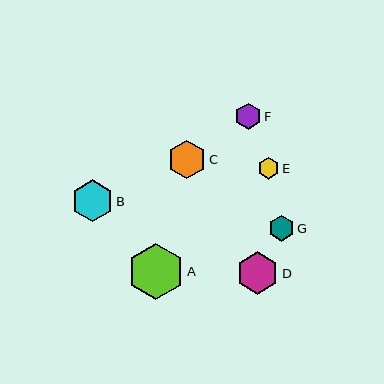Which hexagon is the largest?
Hexagon A is the largest with a size of approximately 56 pixels.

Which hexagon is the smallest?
Hexagon E is the smallest with a size of approximately 22 pixels.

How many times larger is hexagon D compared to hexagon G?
Hexagon D is approximately 1.7 times the size of hexagon G.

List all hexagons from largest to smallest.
From largest to smallest: A, D, B, C, F, G, E.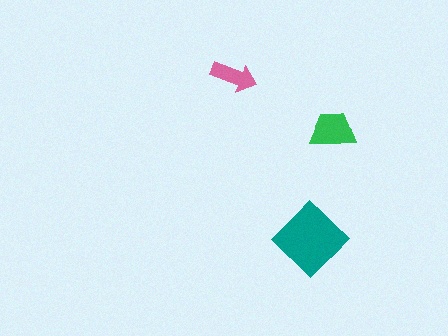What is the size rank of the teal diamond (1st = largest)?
1st.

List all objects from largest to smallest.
The teal diamond, the green trapezoid, the pink arrow.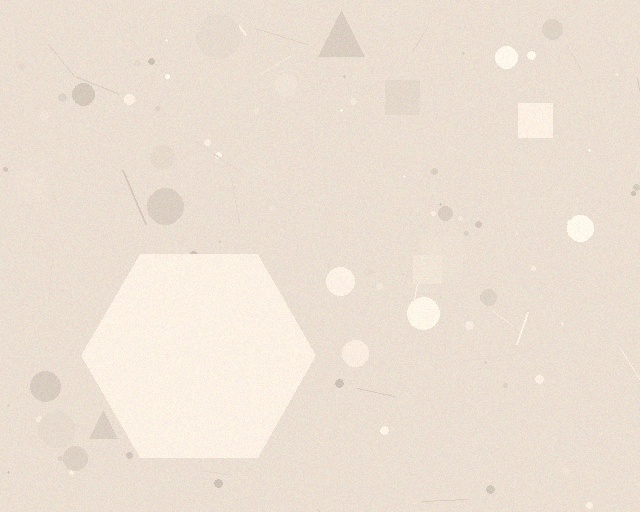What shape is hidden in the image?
A hexagon is hidden in the image.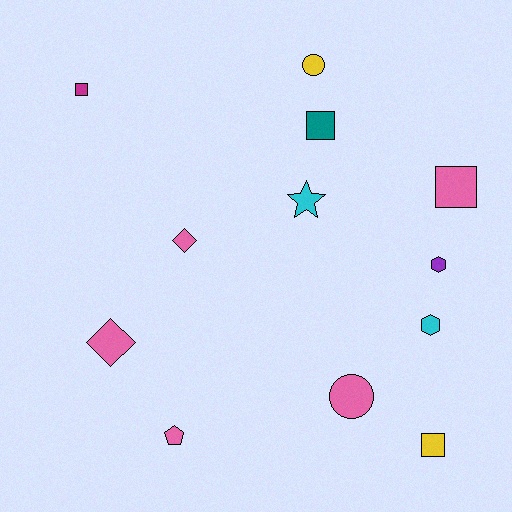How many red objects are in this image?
There are no red objects.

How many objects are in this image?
There are 12 objects.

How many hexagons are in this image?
There are 2 hexagons.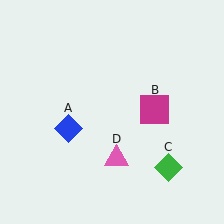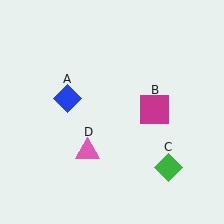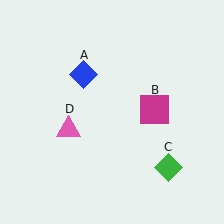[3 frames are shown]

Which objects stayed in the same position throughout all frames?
Magenta square (object B) and green diamond (object C) remained stationary.